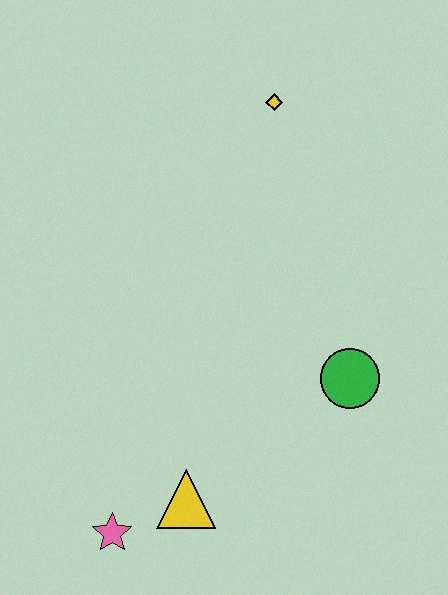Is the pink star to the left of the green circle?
Yes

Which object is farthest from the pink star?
The yellow diamond is farthest from the pink star.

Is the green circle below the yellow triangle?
No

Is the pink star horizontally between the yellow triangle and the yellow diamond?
No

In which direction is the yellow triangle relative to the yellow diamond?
The yellow triangle is below the yellow diamond.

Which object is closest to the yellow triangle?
The pink star is closest to the yellow triangle.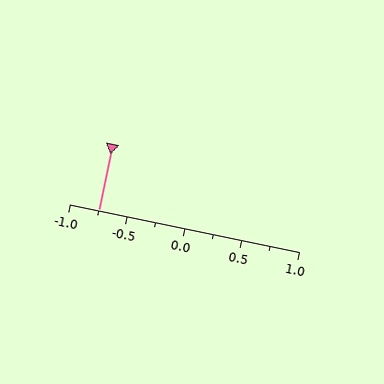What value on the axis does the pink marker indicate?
The marker indicates approximately -0.75.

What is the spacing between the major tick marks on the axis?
The major ticks are spaced 0.5 apart.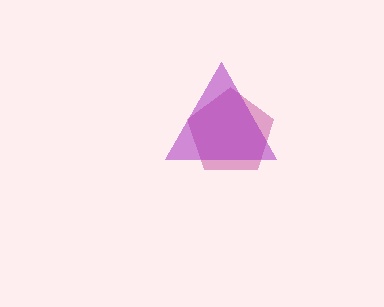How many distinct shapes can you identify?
There are 2 distinct shapes: a magenta pentagon, a purple triangle.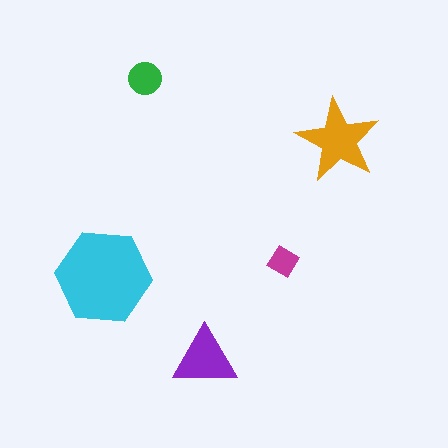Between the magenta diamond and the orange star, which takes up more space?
The orange star.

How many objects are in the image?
There are 5 objects in the image.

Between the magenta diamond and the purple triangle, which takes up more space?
The purple triangle.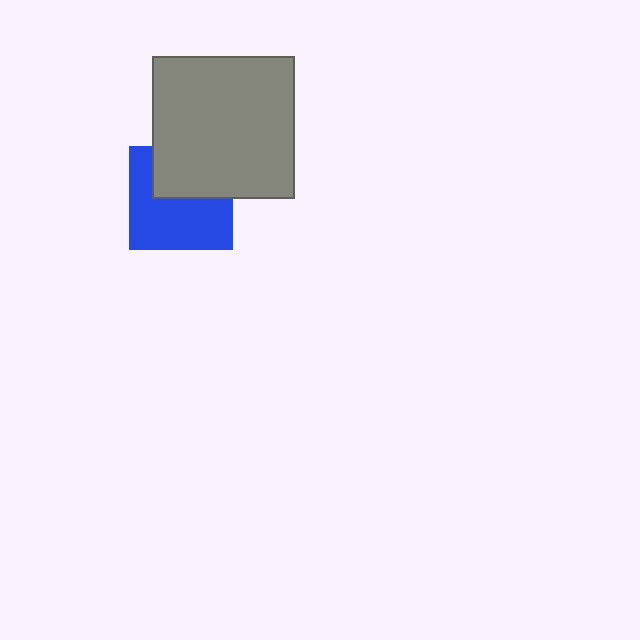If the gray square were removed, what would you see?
You would see the complete blue square.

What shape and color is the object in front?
The object in front is a gray square.